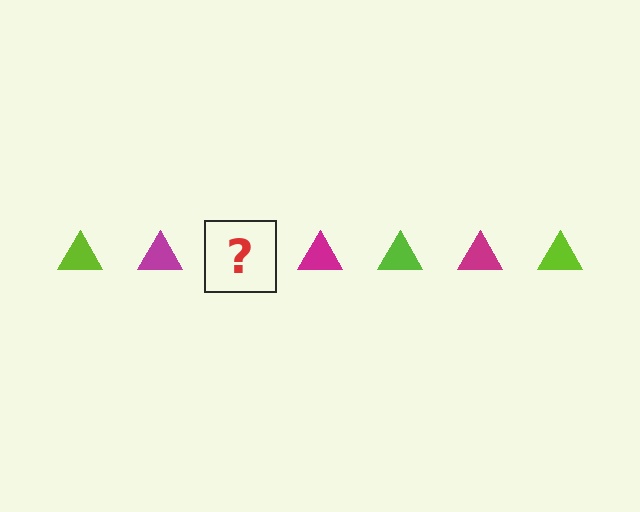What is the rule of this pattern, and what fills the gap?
The rule is that the pattern cycles through lime, magenta triangles. The gap should be filled with a lime triangle.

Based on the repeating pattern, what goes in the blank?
The blank should be a lime triangle.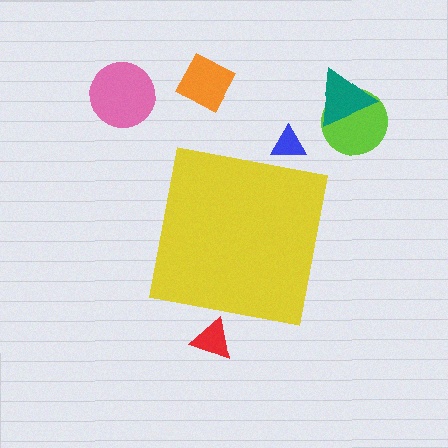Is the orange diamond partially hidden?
No, the orange diamond is fully visible.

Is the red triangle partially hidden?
Yes, the red triangle is partially hidden behind the yellow square.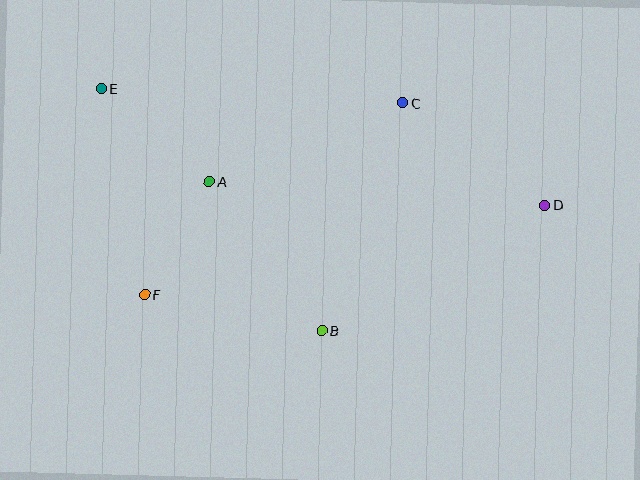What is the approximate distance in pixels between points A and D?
The distance between A and D is approximately 337 pixels.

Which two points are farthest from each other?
Points D and E are farthest from each other.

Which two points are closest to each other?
Points A and F are closest to each other.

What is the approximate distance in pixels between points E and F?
The distance between E and F is approximately 210 pixels.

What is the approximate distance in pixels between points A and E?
The distance between A and E is approximately 143 pixels.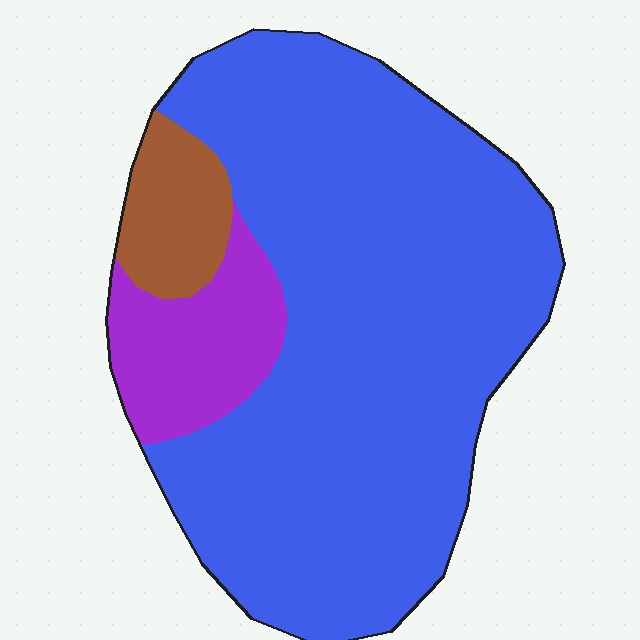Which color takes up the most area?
Blue, at roughly 80%.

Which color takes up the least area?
Brown, at roughly 10%.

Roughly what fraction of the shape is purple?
Purple takes up about one eighth (1/8) of the shape.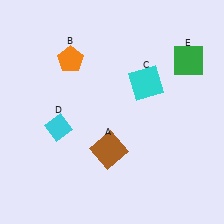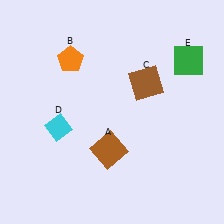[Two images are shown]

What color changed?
The square (C) changed from cyan in Image 1 to brown in Image 2.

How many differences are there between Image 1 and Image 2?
There is 1 difference between the two images.